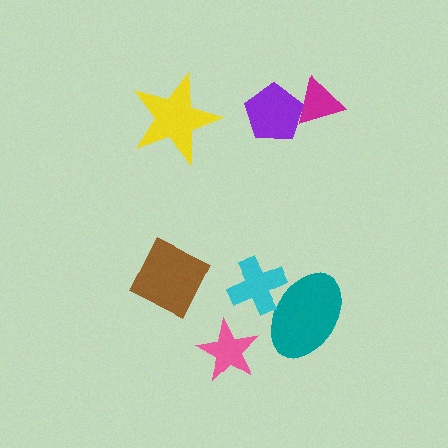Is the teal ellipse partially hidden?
Yes, it is partially covered by another shape.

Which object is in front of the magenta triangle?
The purple pentagon is in front of the magenta triangle.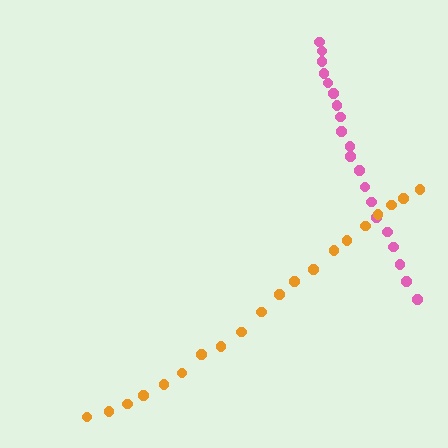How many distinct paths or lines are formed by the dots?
There are 2 distinct paths.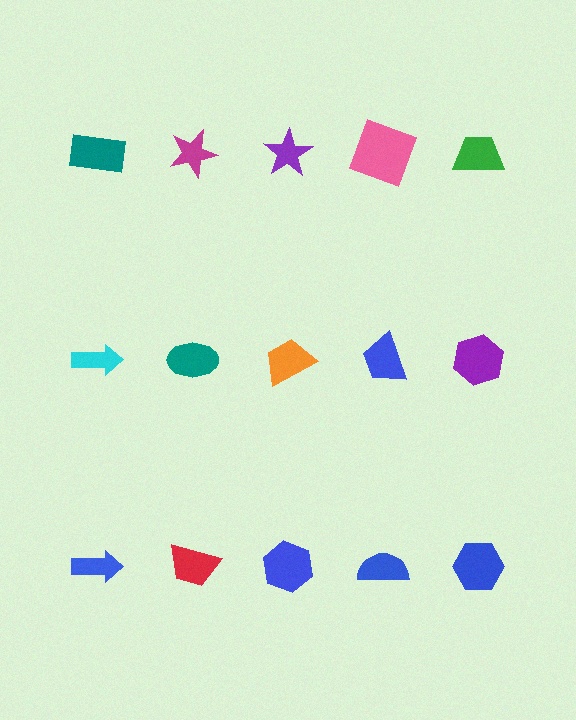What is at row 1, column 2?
A magenta star.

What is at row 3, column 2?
A red trapezoid.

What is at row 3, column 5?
A blue hexagon.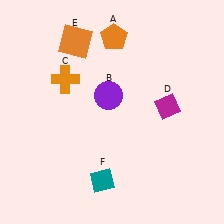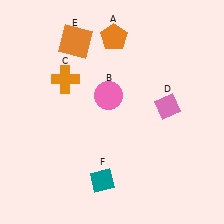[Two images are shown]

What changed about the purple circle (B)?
In Image 1, B is purple. In Image 2, it changed to pink.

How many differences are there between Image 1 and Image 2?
There are 2 differences between the two images.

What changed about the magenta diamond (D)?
In Image 1, D is magenta. In Image 2, it changed to pink.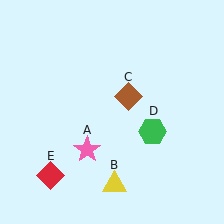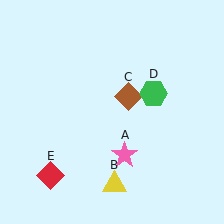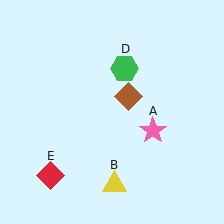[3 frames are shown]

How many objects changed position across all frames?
2 objects changed position: pink star (object A), green hexagon (object D).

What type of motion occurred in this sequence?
The pink star (object A), green hexagon (object D) rotated counterclockwise around the center of the scene.